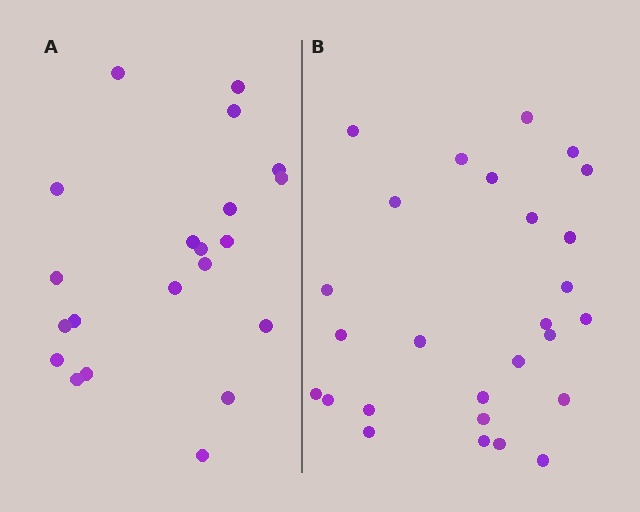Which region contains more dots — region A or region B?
Region B (the right region) has more dots.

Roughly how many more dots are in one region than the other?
Region B has about 6 more dots than region A.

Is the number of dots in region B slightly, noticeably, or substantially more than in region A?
Region B has noticeably more, but not dramatically so. The ratio is roughly 1.3 to 1.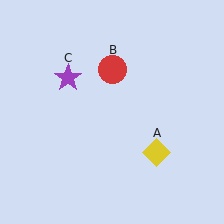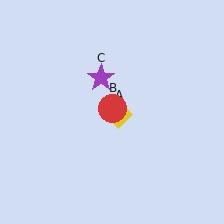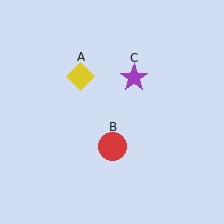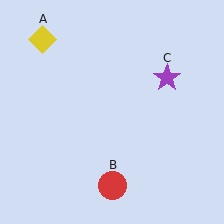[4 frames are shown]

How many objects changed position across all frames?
3 objects changed position: yellow diamond (object A), red circle (object B), purple star (object C).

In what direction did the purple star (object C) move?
The purple star (object C) moved right.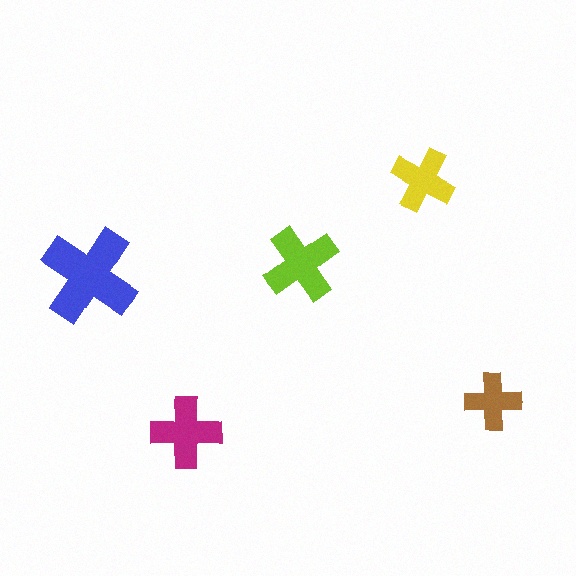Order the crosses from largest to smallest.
the blue one, the lime one, the magenta one, the yellow one, the brown one.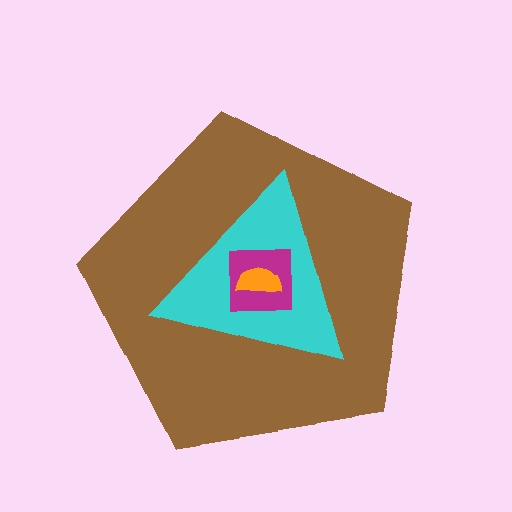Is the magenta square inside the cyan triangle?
Yes.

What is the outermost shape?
The brown pentagon.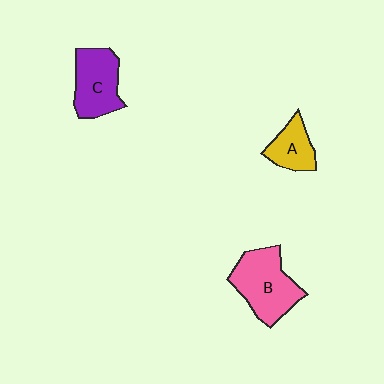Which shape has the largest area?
Shape B (pink).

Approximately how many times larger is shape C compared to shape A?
Approximately 1.6 times.